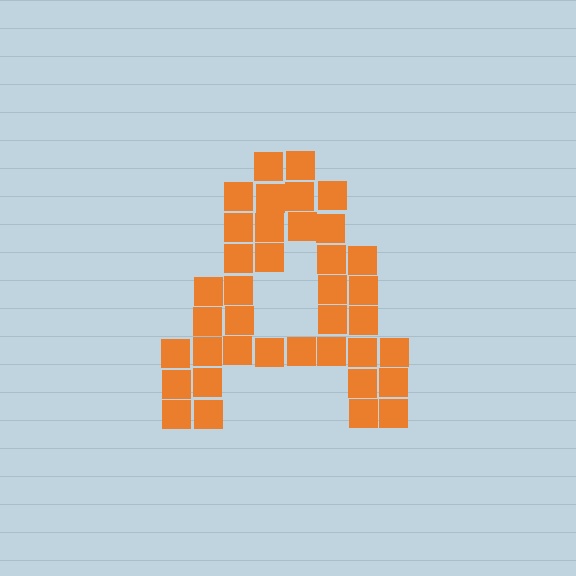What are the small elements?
The small elements are squares.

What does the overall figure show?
The overall figure shows the letter A.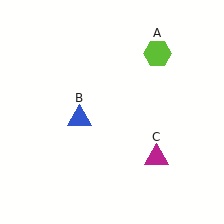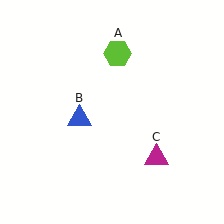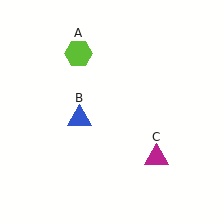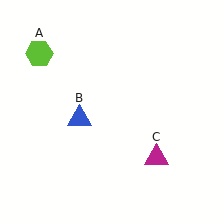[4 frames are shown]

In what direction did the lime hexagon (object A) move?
The lime hexagon (object A) moved left.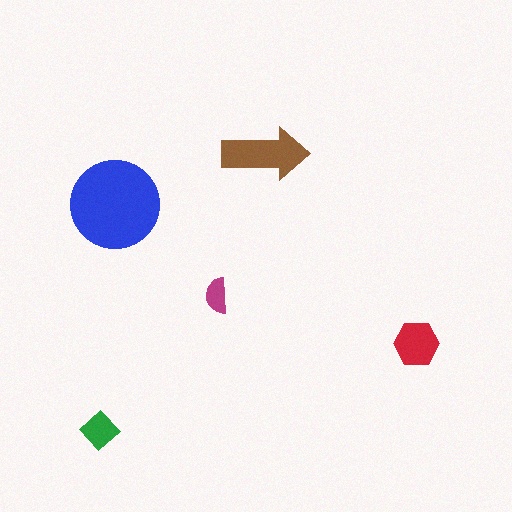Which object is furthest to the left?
The green diamond is leftmost.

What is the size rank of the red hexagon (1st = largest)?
3rd.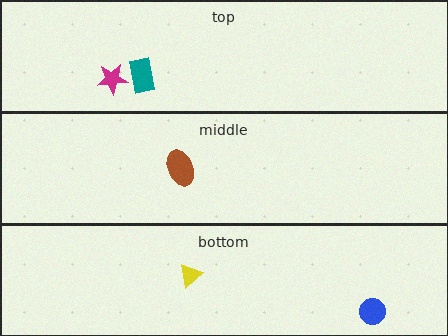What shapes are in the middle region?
The brown ellipse.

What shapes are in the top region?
The teal rectangle, the magenta star.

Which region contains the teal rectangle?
The top region.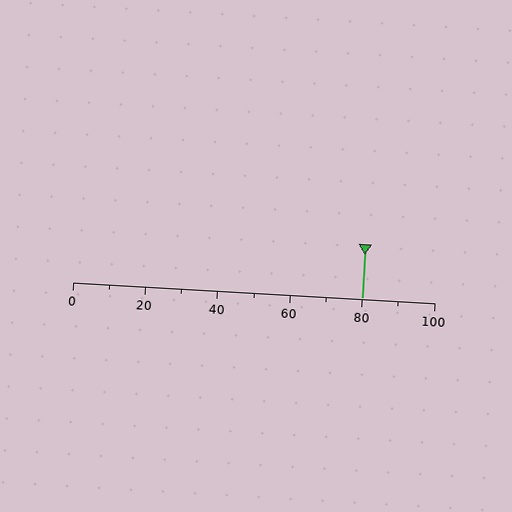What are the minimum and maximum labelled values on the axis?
The axis runs from 0 to 100.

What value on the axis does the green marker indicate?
The marker indicates approximately 80.